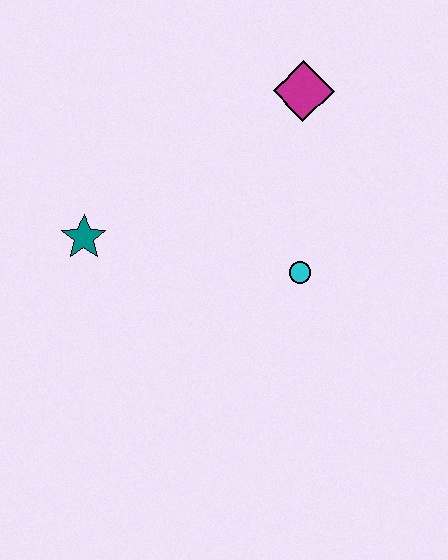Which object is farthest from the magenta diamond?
The teal star is farthest from the magenta diamond.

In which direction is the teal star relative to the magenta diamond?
The teal star is to the left of the magenta diamond.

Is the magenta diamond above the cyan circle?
Yes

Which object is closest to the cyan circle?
The magenta diamond is closest to the cyan circle.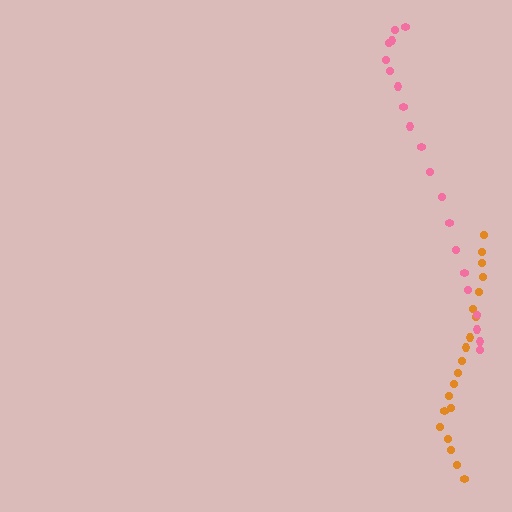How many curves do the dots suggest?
There are 2 distinct paths.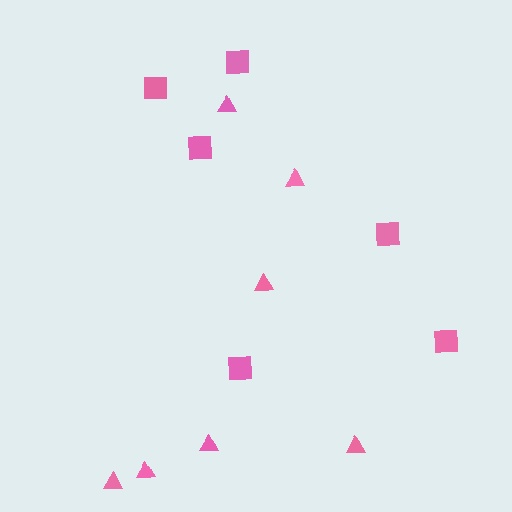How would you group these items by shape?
There are 2 groups: one group of squares (6) and one group of triangles (7).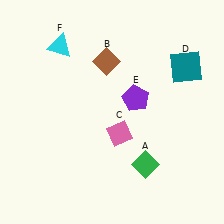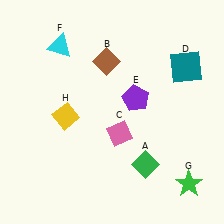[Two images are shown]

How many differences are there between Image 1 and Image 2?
There are 2 differences between the two images.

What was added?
A green star (G), a yellow diamond (H) were added in Image 2.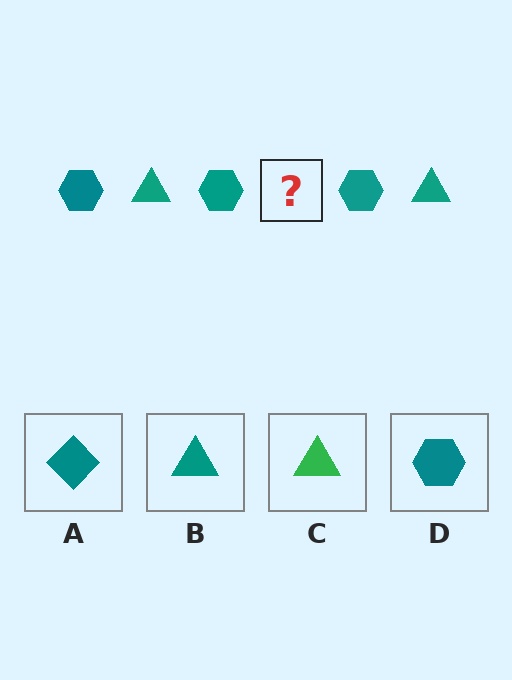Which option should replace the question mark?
Option B.